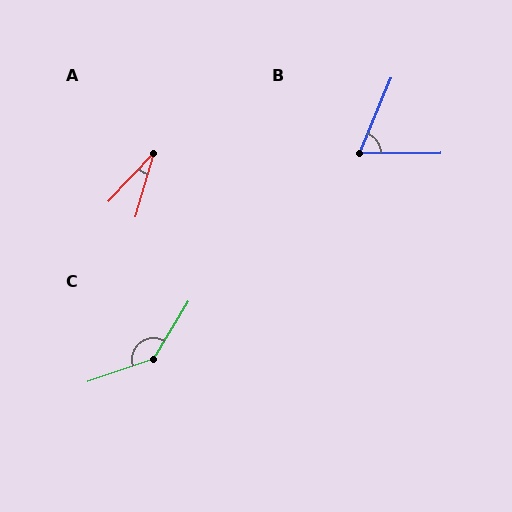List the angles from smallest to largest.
A (27°), B (67°), C (140°).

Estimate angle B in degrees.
Approximately 67 degrees.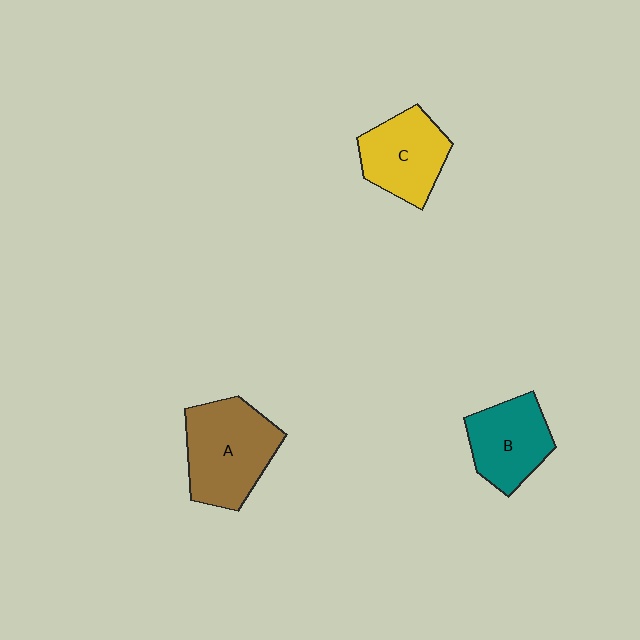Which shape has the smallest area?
Shape B (teal).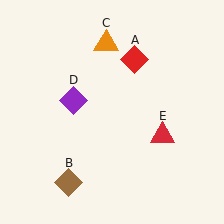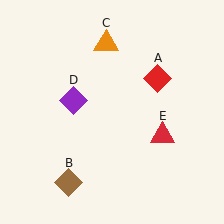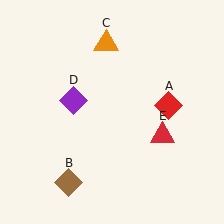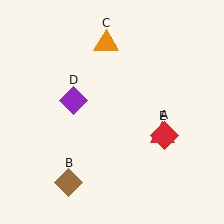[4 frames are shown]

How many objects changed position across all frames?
1 object changed position: red diamond (object A).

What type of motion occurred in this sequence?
The red diamond (object A) rotated clockwise around the center of the scene.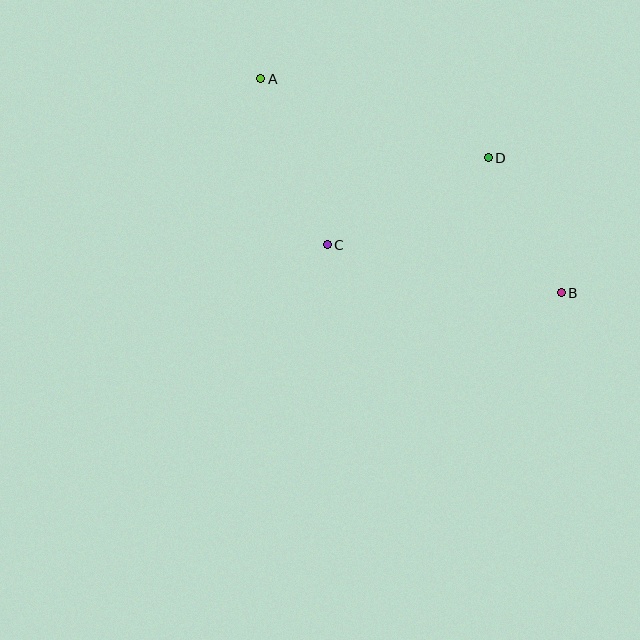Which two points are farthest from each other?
Points A and B are farthest from each other.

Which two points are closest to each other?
Points B and D are closest to each other.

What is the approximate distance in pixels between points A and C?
The distance between A and C is approximately 179 pixels.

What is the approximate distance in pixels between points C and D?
The distance between C and D is approximately 183 pixels.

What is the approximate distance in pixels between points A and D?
The distance between A and D is approximately 241 pixels.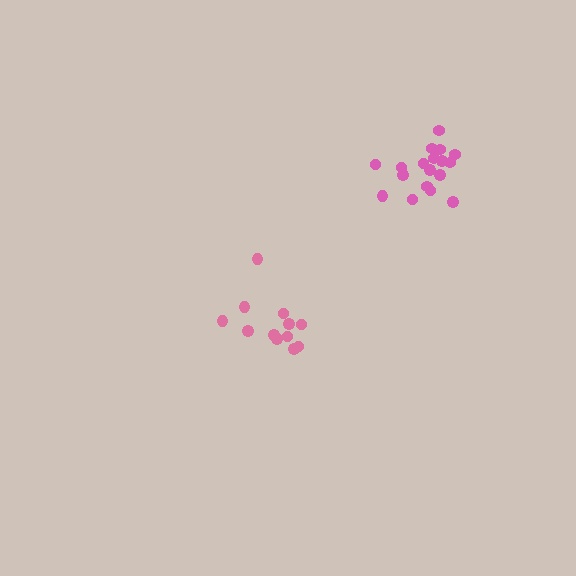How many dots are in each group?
Group 1: 12 dots, Group 2: 18 dots (30 total).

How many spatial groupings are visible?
There are 2 spatial groupings.